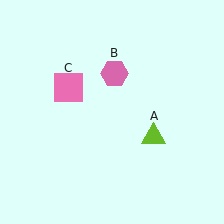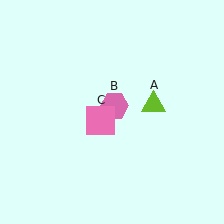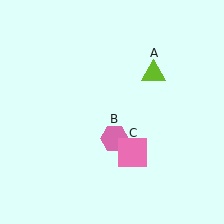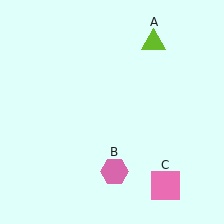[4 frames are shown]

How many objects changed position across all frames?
3 objects changed position: lime triangle (object A), pink hexagon (object B), pink square (object C).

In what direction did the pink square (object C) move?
The pink square (object C) moved down and to the right.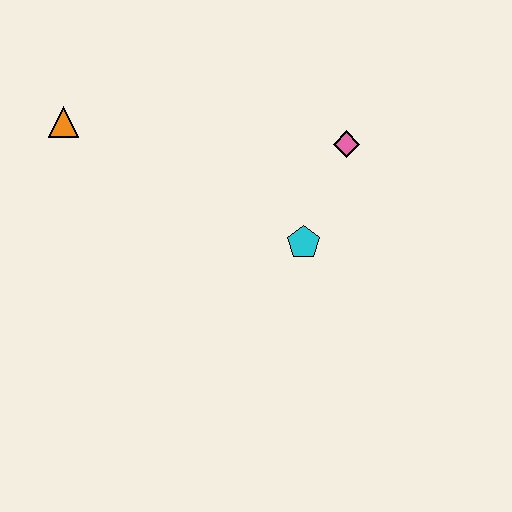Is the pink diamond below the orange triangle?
Yes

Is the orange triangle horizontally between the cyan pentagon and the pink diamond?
No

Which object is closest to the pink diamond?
The cyan pentagon is closest to the pink diamond.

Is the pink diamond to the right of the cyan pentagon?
Yes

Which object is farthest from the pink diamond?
The orange triangle is farthest from the pink diamond.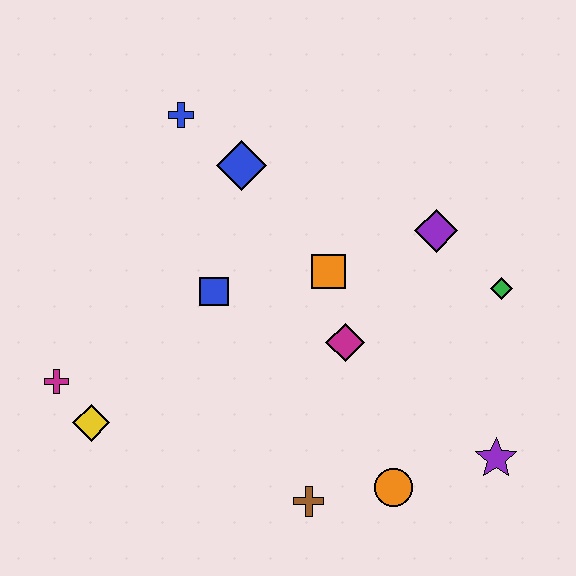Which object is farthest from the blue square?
The purple star is farthest from the blue square.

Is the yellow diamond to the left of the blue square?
Yes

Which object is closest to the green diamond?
The purple diamond is closest to the green diamond.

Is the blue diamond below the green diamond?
No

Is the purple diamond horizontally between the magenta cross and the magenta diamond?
No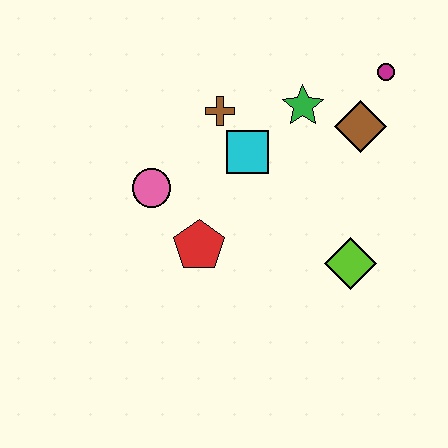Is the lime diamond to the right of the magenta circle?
No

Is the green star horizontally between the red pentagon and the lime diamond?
Yes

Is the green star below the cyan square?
No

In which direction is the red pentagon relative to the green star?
The red pentagon is below the green star.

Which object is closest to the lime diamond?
The brown diamond is closest to the lime diamond.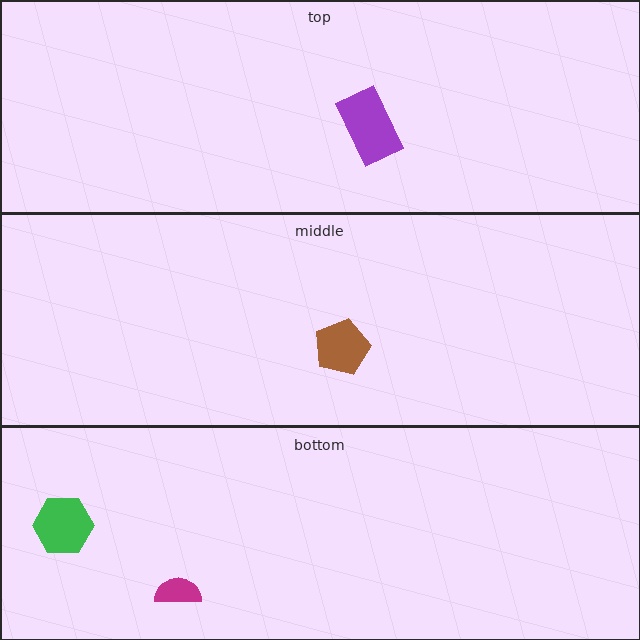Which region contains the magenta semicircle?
The bottom region.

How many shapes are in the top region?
1.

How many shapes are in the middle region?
1.